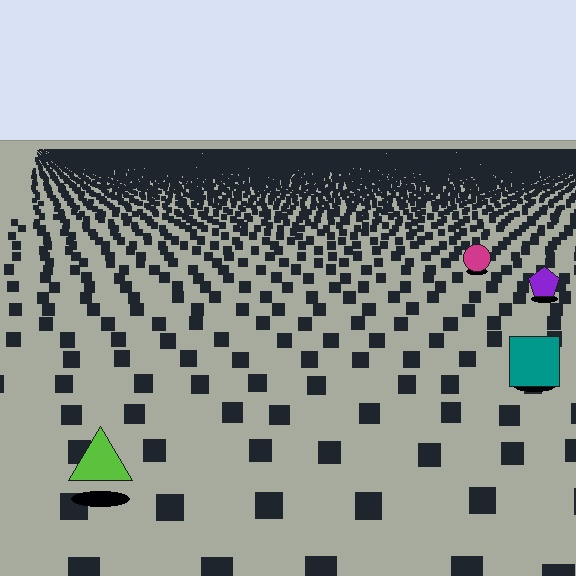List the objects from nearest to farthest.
From nearest to farthest: the lime triangle, the teal square, the purple pentagon, the magenta circle.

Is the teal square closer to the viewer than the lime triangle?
No. The lime triangle is closer — you can tell from the texture gradient: the ground texture is coarser near it.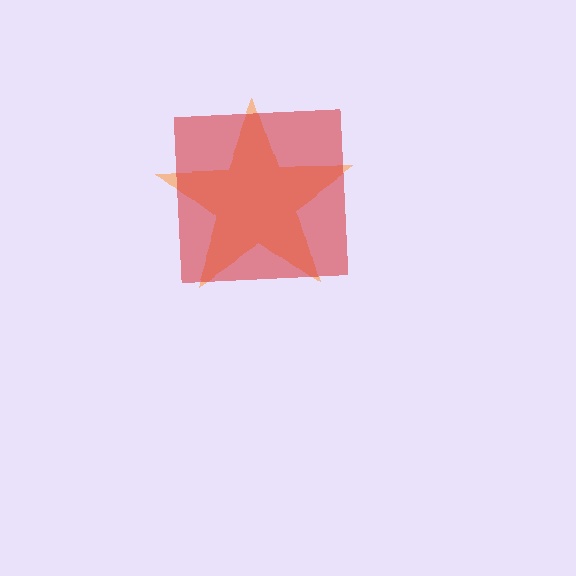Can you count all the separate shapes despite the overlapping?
Yes, there are 2 separate shapes.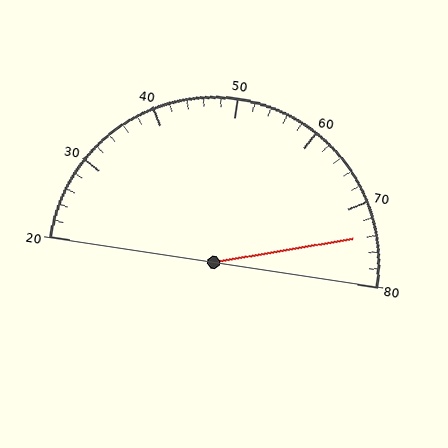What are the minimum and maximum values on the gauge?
The gauge ranges from 20 to 80.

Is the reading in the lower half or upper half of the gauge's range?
The reading is in the upper half of the range (20 to 80).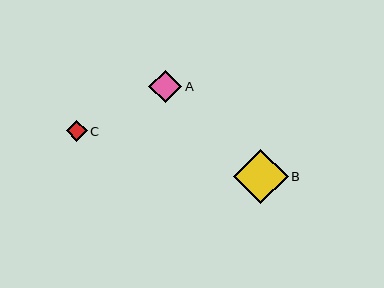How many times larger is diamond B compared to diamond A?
Diamond B is approximately 1.6 times the size of diamond A.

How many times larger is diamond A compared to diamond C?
Diamond A is approximately 1.6 times the size of diamond C.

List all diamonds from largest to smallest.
From largest to smallest: B, A, C.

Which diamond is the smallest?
Diamond C is the smallest with a size of approximately 21 pixels.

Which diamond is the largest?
Diamond B is the largest with a size of approximately 54 pixels.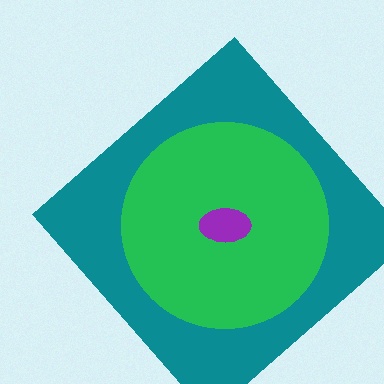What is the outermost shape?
The teal diamond.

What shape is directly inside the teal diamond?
The green circle.